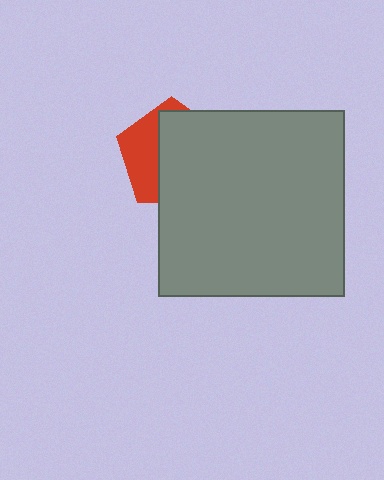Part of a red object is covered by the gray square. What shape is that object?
It is a pentagon.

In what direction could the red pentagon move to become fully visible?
The red pentagon could move left. That would shift it out from behind the gray square entirely.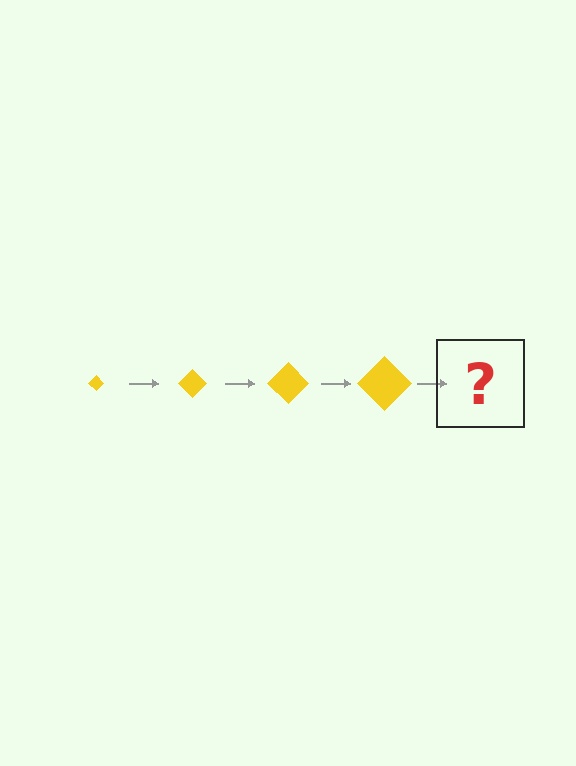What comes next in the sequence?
The next element should be a yellow diamond, larger than the previous one.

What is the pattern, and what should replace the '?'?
The pattern is that the diamond gets progressively larger each step. The '?' should be a yellow diamond, larger than the previous one.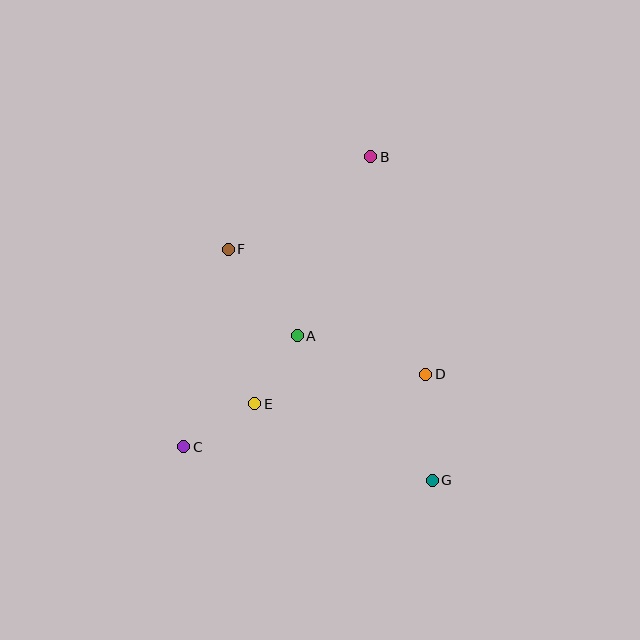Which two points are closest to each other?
Points A and E are closest to each other.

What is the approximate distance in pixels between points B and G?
The distance between B and G is approximately 329 pixels.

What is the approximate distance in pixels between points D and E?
The distance between D and E is approximately 174 pixels.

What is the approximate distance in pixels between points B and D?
The distance between B and D is approximately 224 pixels.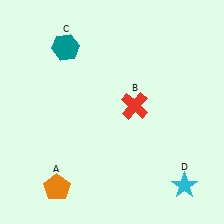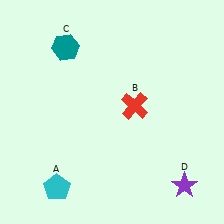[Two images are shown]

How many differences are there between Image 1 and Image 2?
There are 2 differences between the two images.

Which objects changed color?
A changed from orange to cyan. D changed from cyan to purple.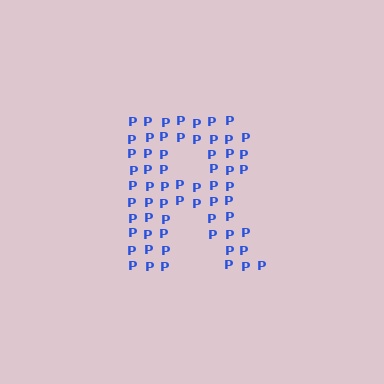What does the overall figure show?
The overall figure shows the letter R.